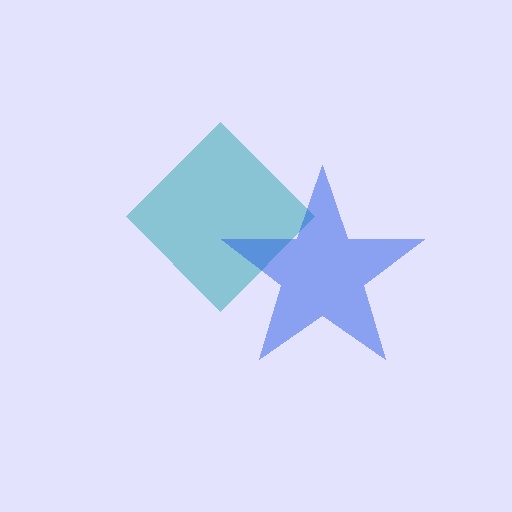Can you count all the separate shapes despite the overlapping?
Yes, there are 2 separate shapes.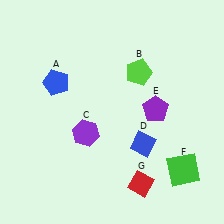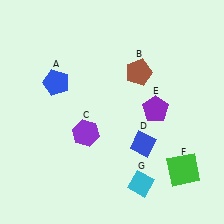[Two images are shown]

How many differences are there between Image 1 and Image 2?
There are 2 differences between the two images.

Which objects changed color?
B changed from lime to brown. G changed from red to cyan.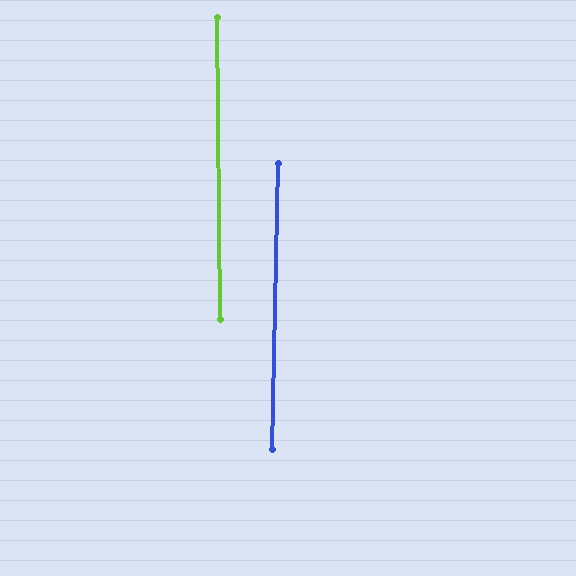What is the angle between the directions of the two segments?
Approximately 2 degrees.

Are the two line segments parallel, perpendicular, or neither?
Parallel — their directions differ by only 1.8°.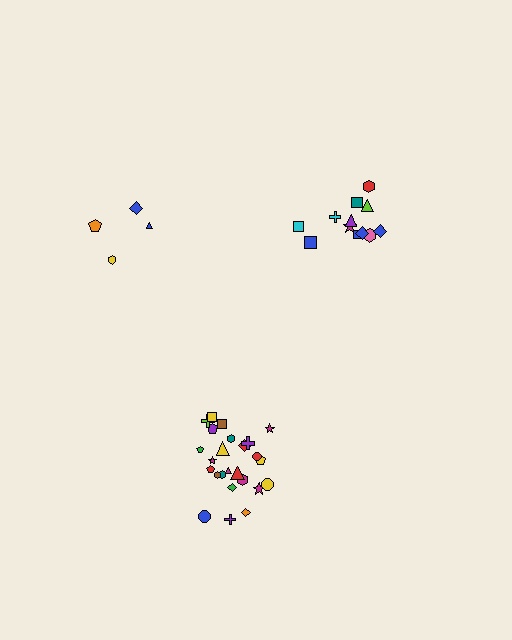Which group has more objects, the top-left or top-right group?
The top-right group.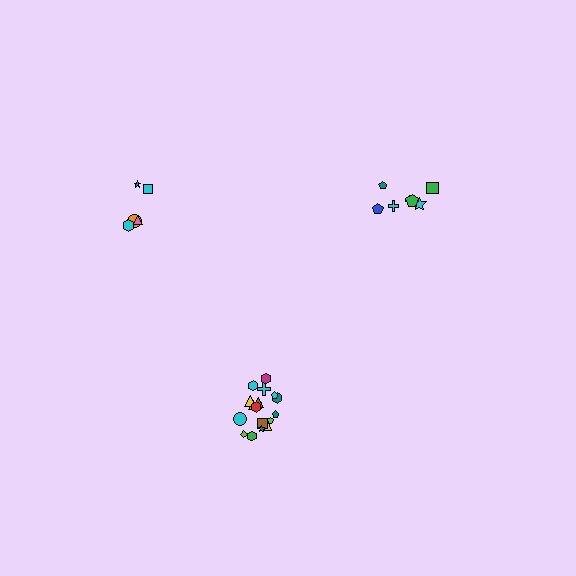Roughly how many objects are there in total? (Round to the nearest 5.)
Roughly 30 objects in total.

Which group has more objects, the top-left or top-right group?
The top-right group.